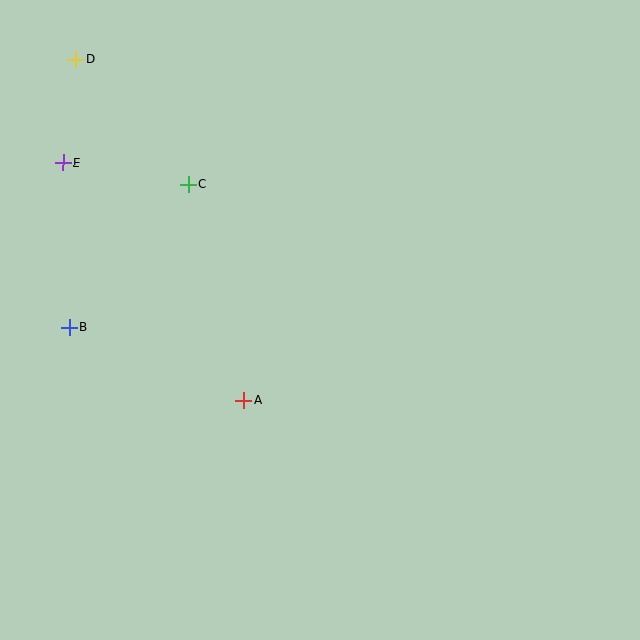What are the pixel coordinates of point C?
Point C is at (189, 184).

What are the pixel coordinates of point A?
Point A is at (243, 400).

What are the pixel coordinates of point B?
Point B is at (69, 327).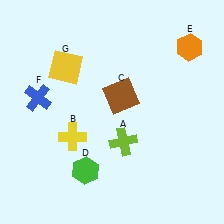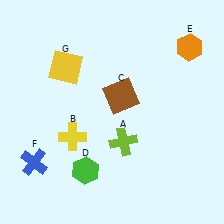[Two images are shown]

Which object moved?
The blue cross (F) moved down.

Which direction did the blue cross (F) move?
The blue cross (F) moved down.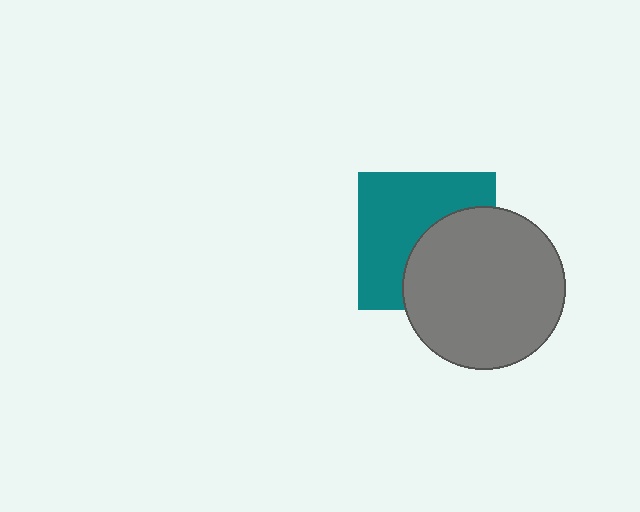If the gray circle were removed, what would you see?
You would see the complete teal square.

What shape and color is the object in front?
The object in front is a gray circle.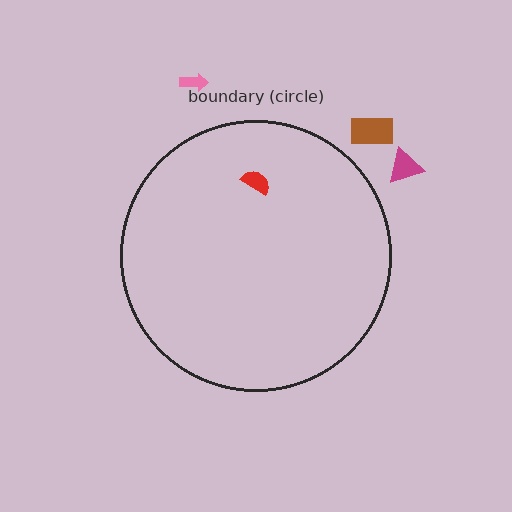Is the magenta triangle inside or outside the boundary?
Outside.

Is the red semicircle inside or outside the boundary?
Inside.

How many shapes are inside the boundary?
1 inside, 3 outside.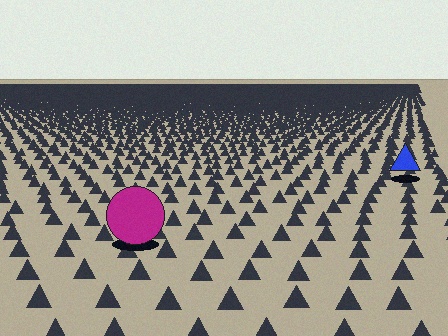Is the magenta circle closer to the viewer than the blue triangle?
Yes. The magenta circle is closer — you can tell from the texture gradient: the ground texture is coarser near it.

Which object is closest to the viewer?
The magenta circle is closest. The texture marks near it are larger and more spread out.